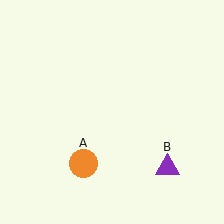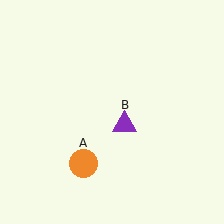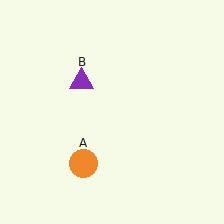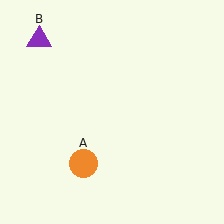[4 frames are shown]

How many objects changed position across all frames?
1 object changed position: purple triangle (object B).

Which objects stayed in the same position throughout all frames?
Orange circle (object A) remained stationary.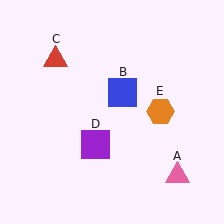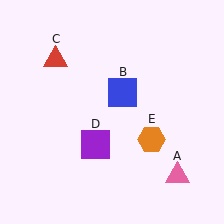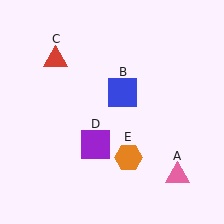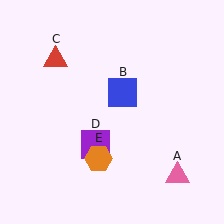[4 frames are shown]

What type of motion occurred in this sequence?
The orange hexagon (object E) rotated clockwise around the center of the scene.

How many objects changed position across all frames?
1 object changed position: orange hexagon (object E).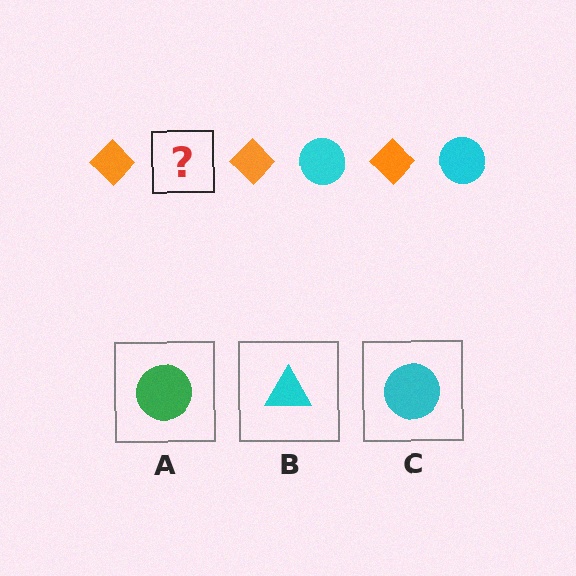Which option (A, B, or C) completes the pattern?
C.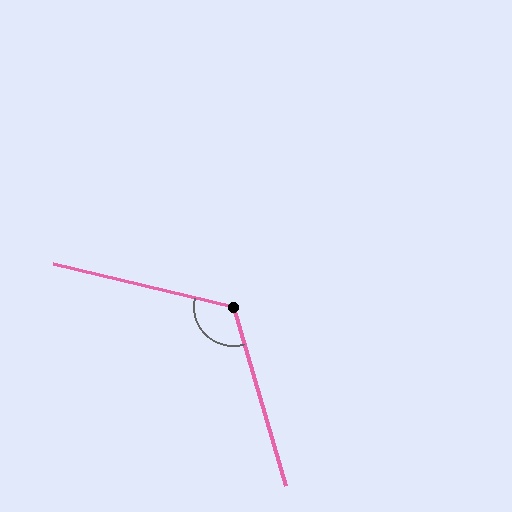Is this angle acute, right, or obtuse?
It is obtuse.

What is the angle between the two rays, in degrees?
Approximately 120 degrees.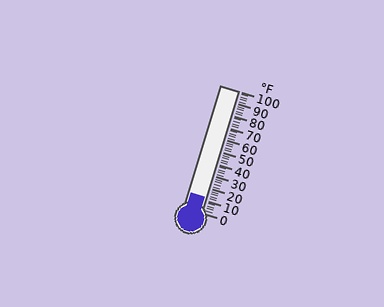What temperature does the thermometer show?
The thermometer shows approximately 12°F.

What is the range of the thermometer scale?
The thermometer scale ranges from 0°F to 100°F.